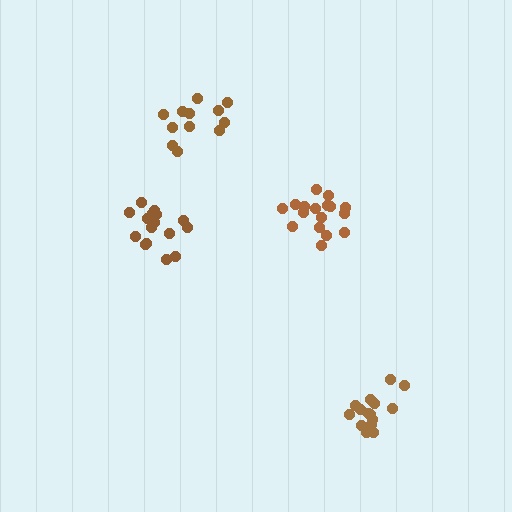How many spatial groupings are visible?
There are 4 spatial groupings.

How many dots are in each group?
Group 1: 12 dots, Group 2: 17 dots, Group 3: 15 dots, Group 4: 17 dots (61 total).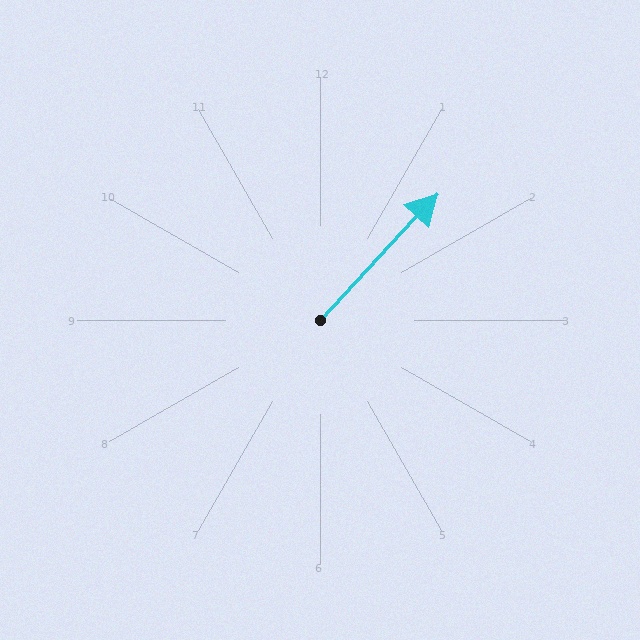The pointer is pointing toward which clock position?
Roughly 1 o'clock.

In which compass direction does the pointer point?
Northeast.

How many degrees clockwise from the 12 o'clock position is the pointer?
Approximately 43 degrees.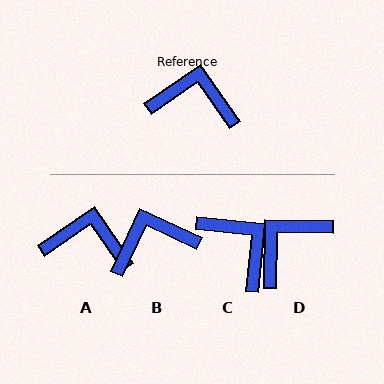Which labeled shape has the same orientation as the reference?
A.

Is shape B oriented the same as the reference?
No, it is off by about 30 degrees.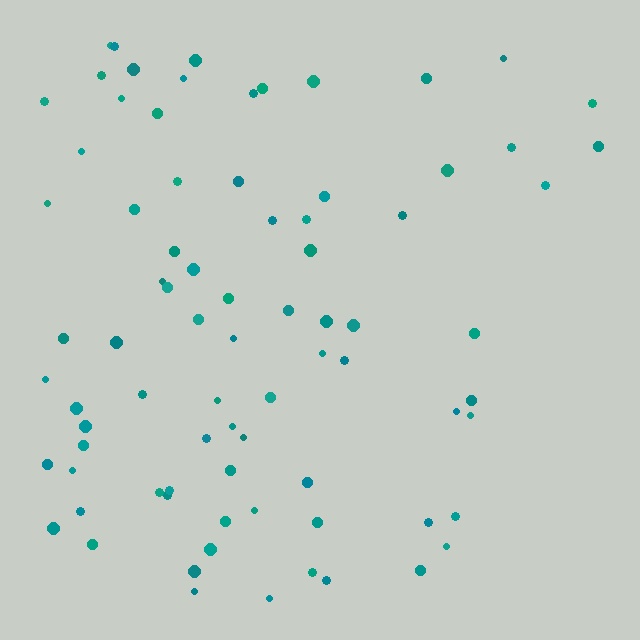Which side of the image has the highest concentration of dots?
The left.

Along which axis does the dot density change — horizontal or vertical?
Horizontal.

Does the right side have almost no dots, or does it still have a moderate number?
Still a moderate number, just noticeably fewer than the left.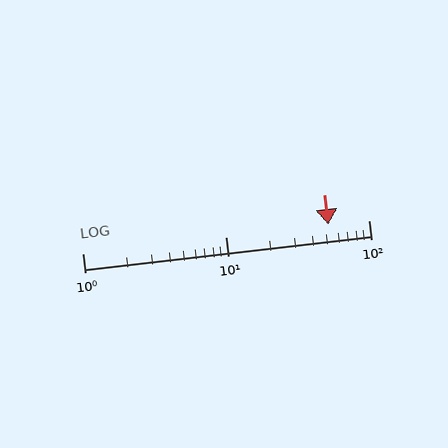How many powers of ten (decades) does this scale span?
The scale spans 2 decades, from 1 to 100.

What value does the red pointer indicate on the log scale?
The pointer indicates approximately 52.